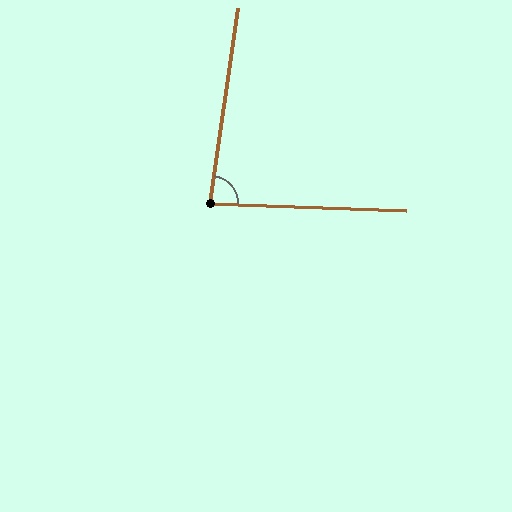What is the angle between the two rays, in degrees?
Approximately 84 degrees.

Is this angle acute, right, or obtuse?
It is acute.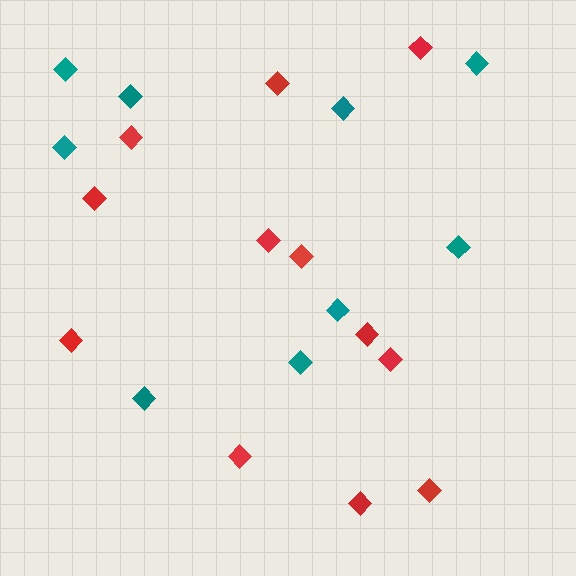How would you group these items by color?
There are 2 groups: one group of teal diamonds (9) and one group of red diamonds (12).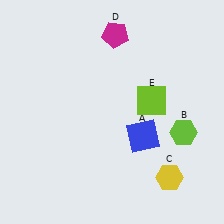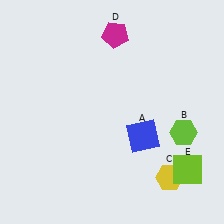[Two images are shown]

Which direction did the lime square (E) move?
The lime square (E) moved down.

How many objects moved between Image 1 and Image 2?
1 object moved between the two images.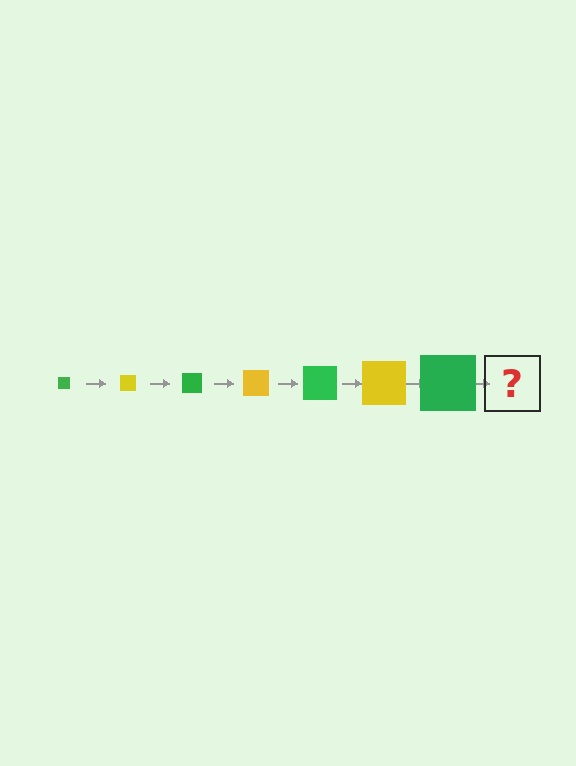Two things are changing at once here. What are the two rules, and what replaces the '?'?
The two rules are that the square grows larger each step and the color cycles through green and yellow. The '?' should be a yellow square, larger than the previous one.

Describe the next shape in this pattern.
It should be a yellow square, larger than the previous one.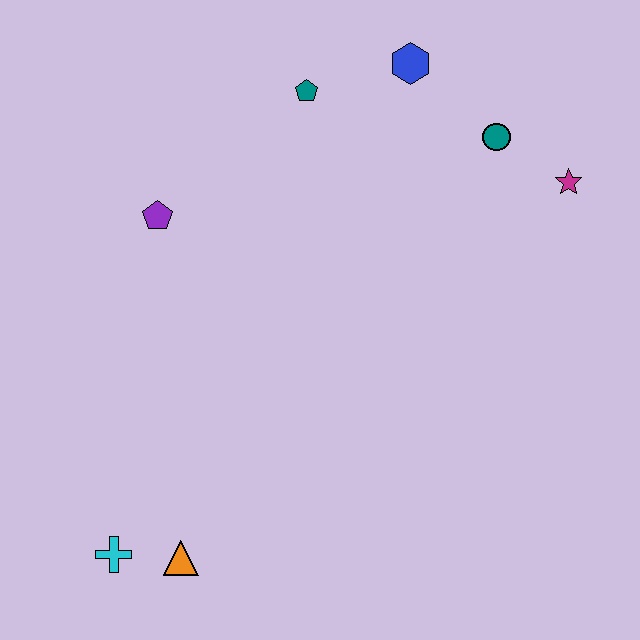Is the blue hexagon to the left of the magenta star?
Yes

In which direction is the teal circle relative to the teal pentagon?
The teal circle is to the right of the teal pentagon.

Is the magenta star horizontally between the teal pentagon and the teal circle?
No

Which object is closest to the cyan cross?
The orange triangle is closest to the cyan cross.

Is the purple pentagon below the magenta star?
Yes